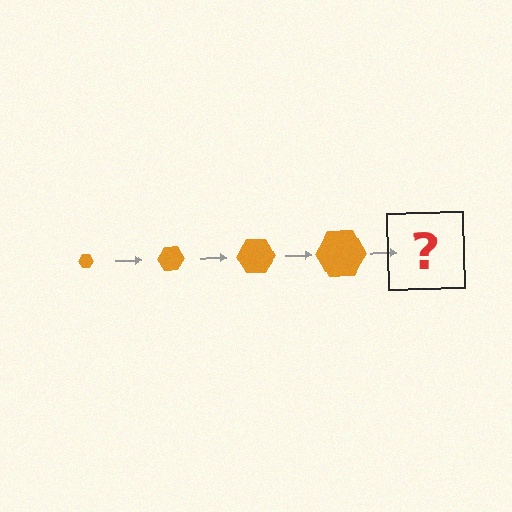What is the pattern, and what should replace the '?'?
The pattern is that the hexagon gets progressively larger each step. The '?' should be an orange hexagon, larger than the previous one.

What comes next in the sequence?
The next element should be an orange hexagon, larger than the previous one.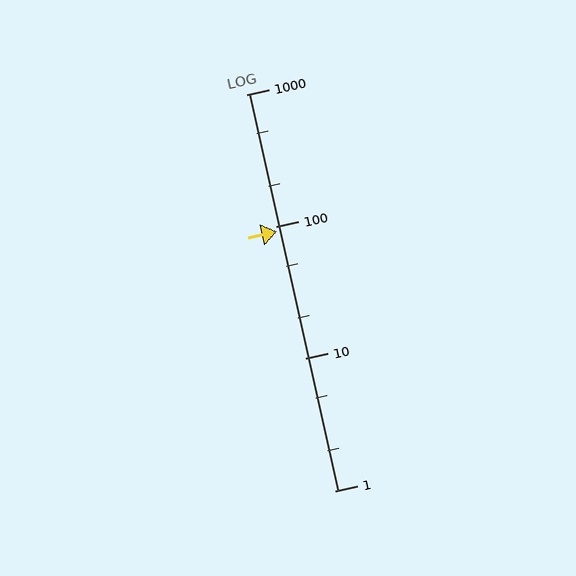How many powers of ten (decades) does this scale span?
The scale spans 3 decades, from 1 to 1000.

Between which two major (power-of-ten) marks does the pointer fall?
The pointer is between 10 and 100.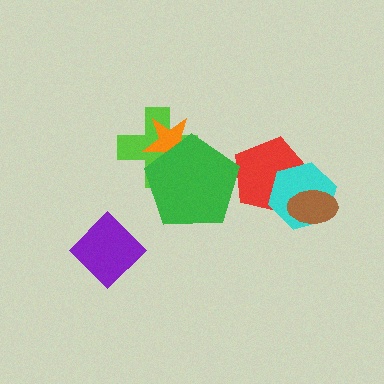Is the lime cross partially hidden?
Yes, it is partially covered by another shape.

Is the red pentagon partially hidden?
Yes, it is partially covered by another shape.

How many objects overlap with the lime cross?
2 objects overlap with the lime cross.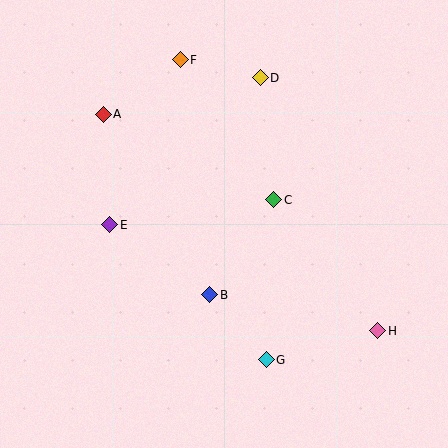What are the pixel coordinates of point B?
Point B is at (210, 295).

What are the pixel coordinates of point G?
Point G is at (266, 360).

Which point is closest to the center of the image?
Point C at (274, 200) is closest to the center.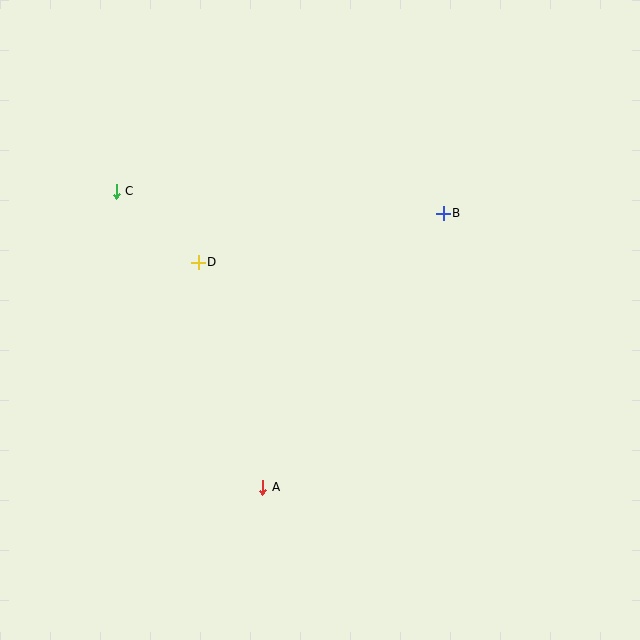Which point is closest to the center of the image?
Point D at (198, 262) is closest to the center.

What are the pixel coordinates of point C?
Point C is at (116, 191).